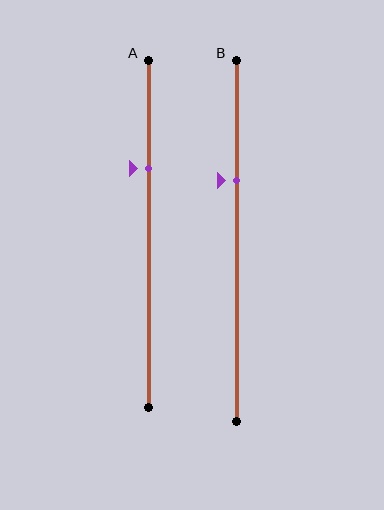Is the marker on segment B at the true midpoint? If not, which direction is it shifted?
No, the marker on segment B is shifted upward by about 17% of the segment length.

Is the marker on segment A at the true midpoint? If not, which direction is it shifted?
No, the marker on segment A is shifted upward by about 19% of the segment length.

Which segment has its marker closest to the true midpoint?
Segment B has its marker closest to the true midpoint.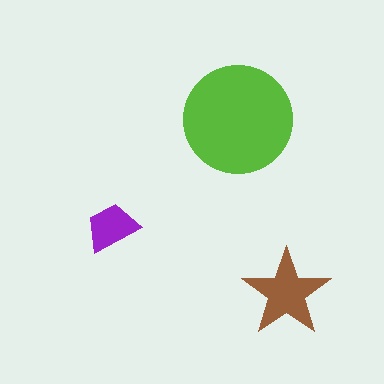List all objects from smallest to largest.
The purple trapezoid, the brown star, the lime circle.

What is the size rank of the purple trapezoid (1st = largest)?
3rd.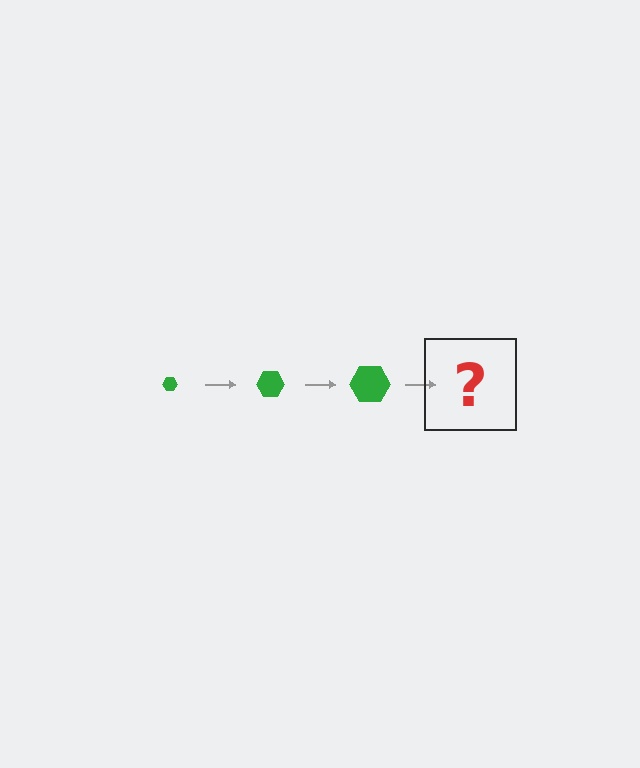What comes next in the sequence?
The next element should be a green hexagon, larger than the previous one.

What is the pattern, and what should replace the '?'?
The pattern is that the hexagon gets progressively larger each step. The '?' should be a green hexagon, larger than the previous one.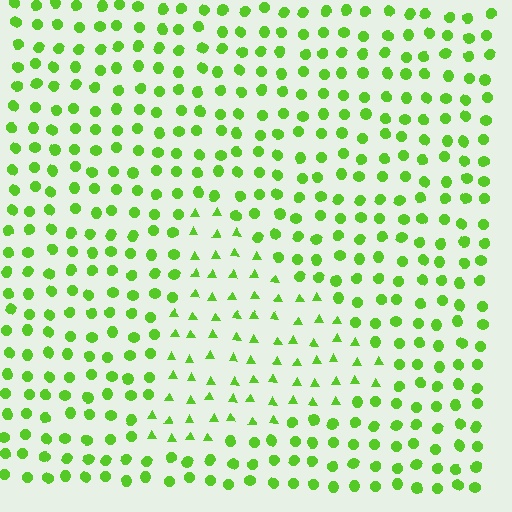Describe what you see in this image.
The image is filled with small lime elements arranged in a uniform grid. A triangle-shaped region contains triangles, while the surrounding area contains circles. The boundary is defined purely by the change in element shape.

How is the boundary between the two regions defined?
The boundary is defined by a change in element shape: triangles inside vs. circles outside. All elements share the same color and spacing.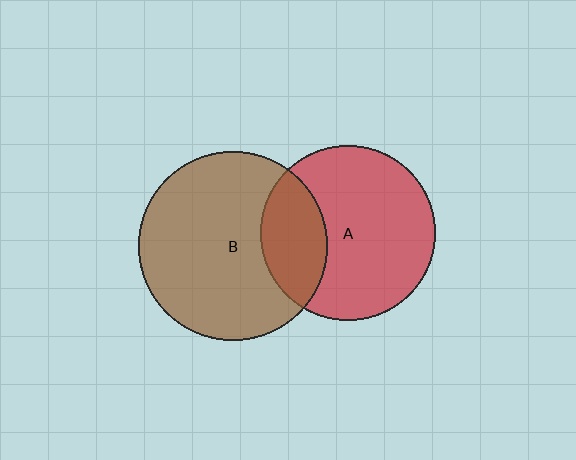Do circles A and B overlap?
Yes.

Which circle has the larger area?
Circle B (brown).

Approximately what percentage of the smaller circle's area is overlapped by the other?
Approximately 25%.